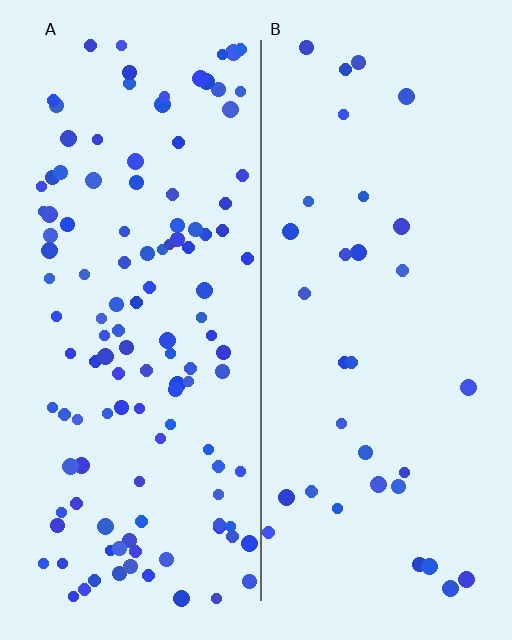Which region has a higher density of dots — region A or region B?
A (the left).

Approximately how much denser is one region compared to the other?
Approximately 3.7× — region A over region B.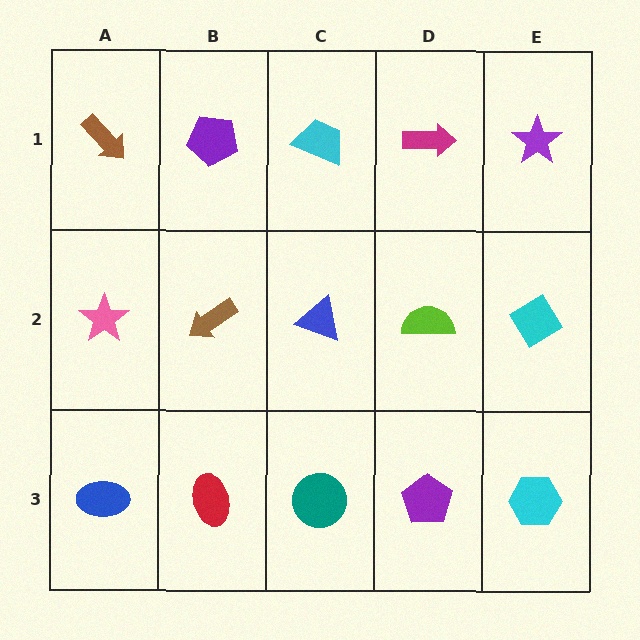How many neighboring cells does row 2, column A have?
3.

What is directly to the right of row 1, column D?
A purple star.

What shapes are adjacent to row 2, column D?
A magenta arrow (row 1, column D), a purple pentagon (row 3, column D), a blue triangle (row 2, column C), a cyan diamond (row 2, column E).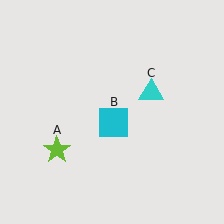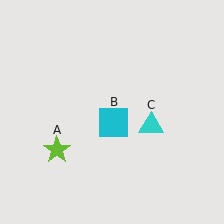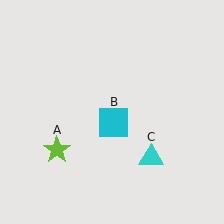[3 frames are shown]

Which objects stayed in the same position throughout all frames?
Lime star (object A) and cyan square (object B) remained stationary.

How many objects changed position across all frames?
1 object changed position: cyan triangle (object C).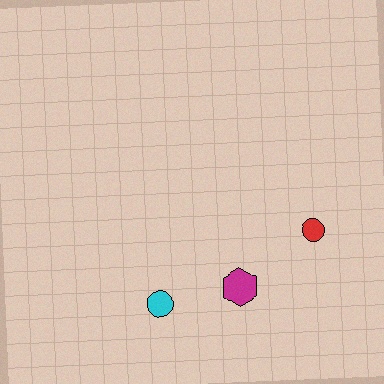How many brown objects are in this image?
There are no brown objects.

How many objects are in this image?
There are 3 objects.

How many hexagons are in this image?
There is 1 hexagon.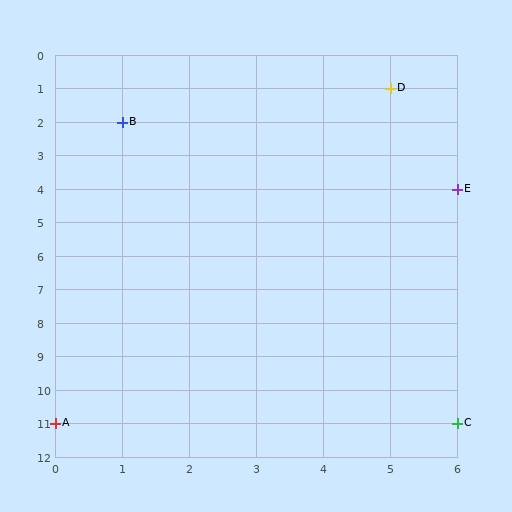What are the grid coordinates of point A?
Point A is at grid coordinates (0, 11).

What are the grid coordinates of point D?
Point D is at grid coordinates (5, 1).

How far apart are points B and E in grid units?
Points B and E are 5 columns and 2 rows apart (about 5.4 grid units diagonally).